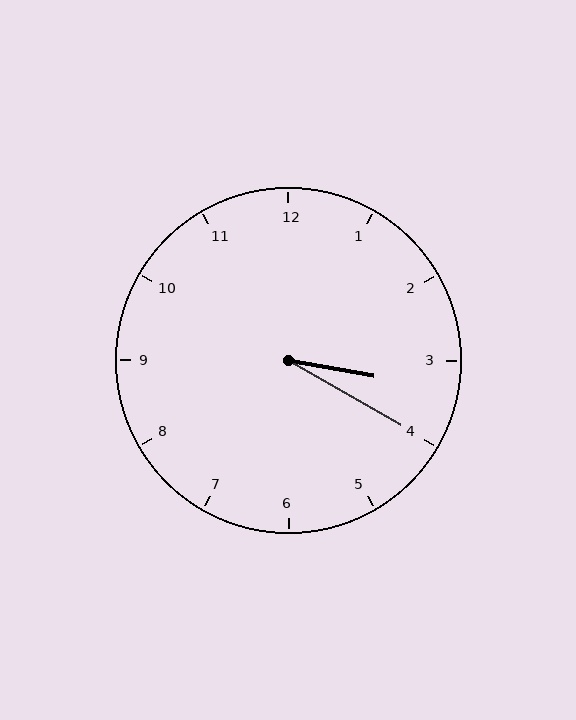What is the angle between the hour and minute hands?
Approximately 20 degrees.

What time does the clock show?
3:20.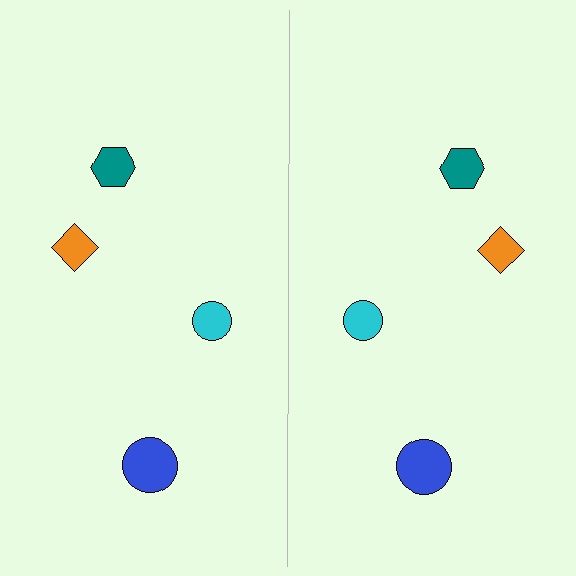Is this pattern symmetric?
Yes, this pattern has bilateral (reflection) symmetry.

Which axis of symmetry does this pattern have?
The pattern has a vertical axis of symmetry running through the center of the image.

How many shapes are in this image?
There are 8 shapes in this image.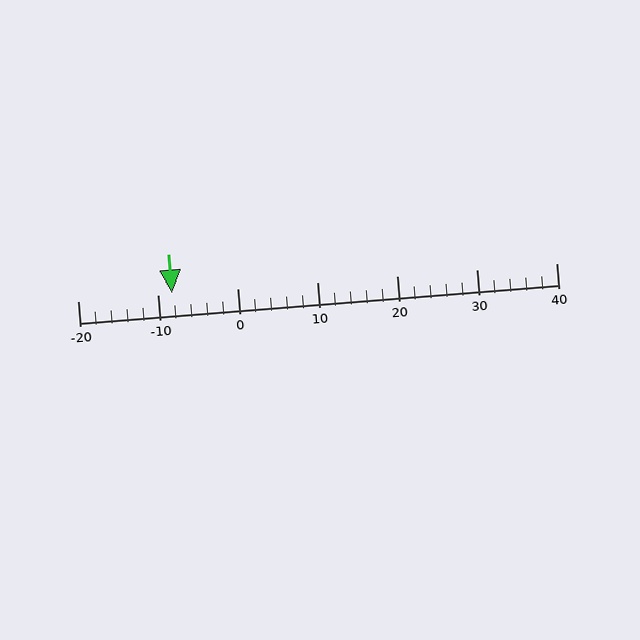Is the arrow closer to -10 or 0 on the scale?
The arrow is closer to -10.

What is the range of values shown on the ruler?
The ruler shows values from -20 to 40.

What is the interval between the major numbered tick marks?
The major tick marks are spaced 10 units apart.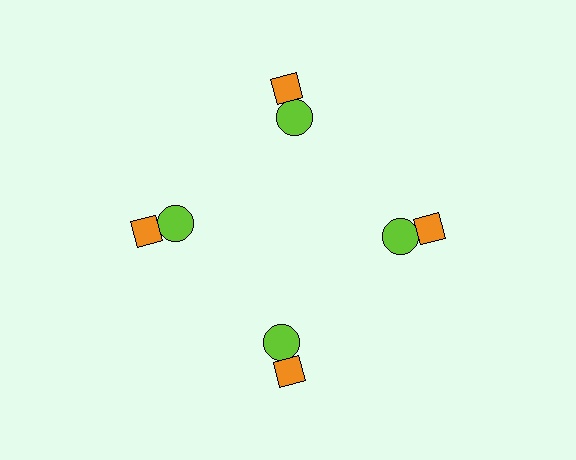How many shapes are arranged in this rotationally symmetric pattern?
There are 8 shapes, arranged in 4 groups of 2.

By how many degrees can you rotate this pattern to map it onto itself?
The pattern maps onto itself every 90 degrees of rotation.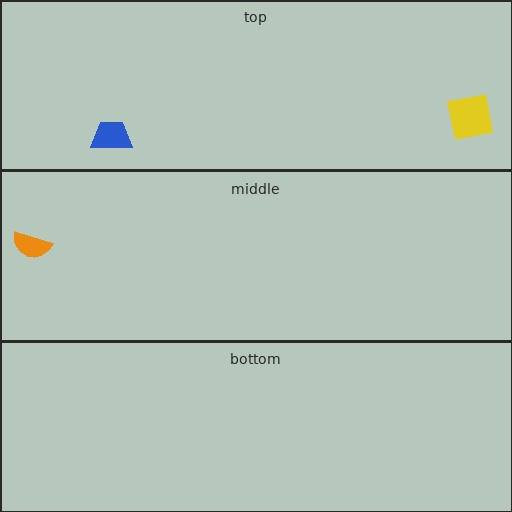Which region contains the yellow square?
The top region.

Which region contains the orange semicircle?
The middle region.